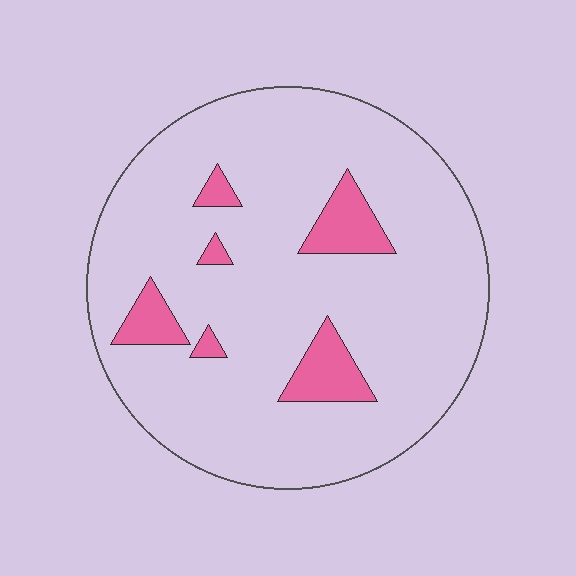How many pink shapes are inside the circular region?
6.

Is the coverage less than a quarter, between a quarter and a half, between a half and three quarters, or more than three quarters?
Less than a quarter.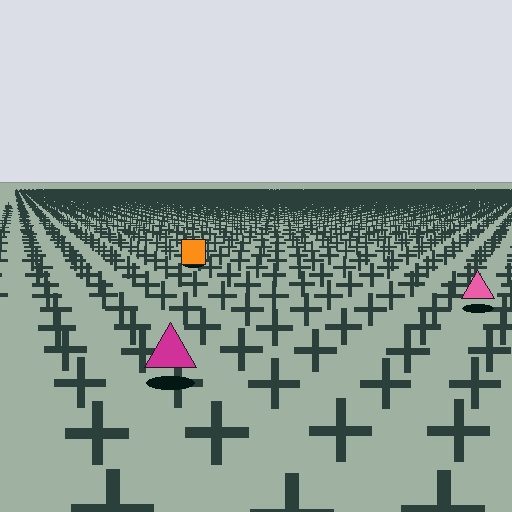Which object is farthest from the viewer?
The orange square is farthest from the viewer. It appears smaller and the ground texture around it is denser.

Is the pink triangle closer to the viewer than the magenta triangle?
No. The magenta triangle is closer — you can tell from the texture gradient: the ground texture is coarser near it.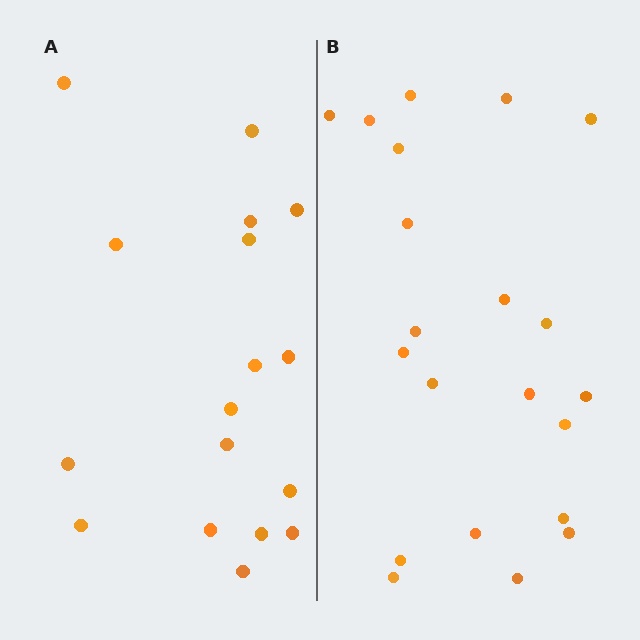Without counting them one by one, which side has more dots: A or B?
Region B (the right region) has more dots.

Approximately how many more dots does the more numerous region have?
Region B has about 4 more dots than region A.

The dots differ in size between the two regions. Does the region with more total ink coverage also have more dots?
No. Region A has more total ink coverage because its dots are larger, but region B actually contains more individual dots. Total area can be misleading — the number of items is what matters here.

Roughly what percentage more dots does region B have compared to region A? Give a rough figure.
About 25% more.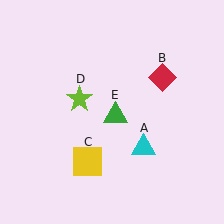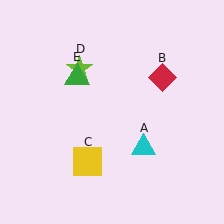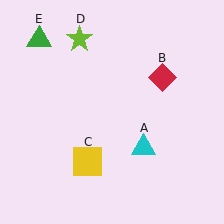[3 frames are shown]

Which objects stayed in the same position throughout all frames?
Cyan triangle (object A) and red diamond (object B) and yellow square (object C) remained stationary.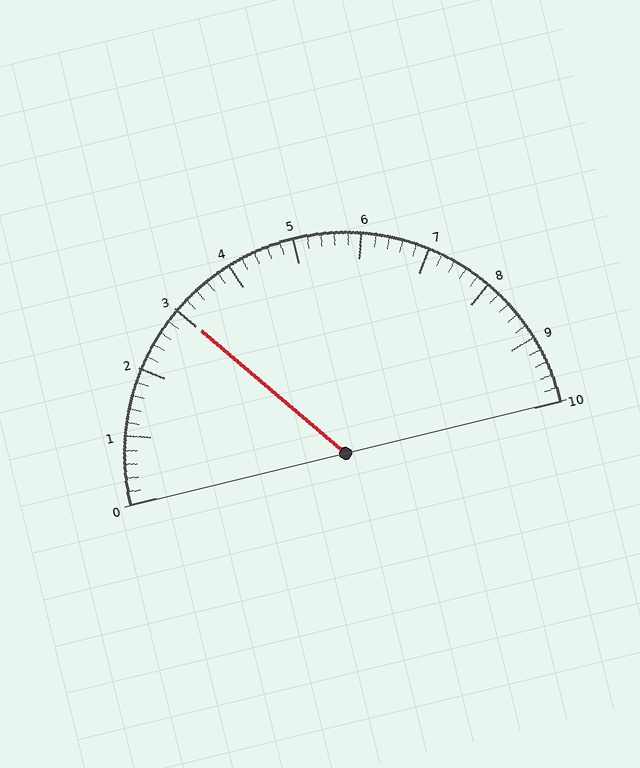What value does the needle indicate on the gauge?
The needle indicates approximately 3.0.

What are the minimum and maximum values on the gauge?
The gauge ranges from 0 to 10.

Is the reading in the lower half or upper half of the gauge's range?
The reading is in the lower half of the range (0 to 10).